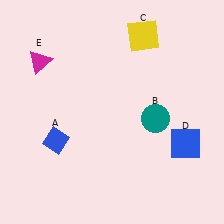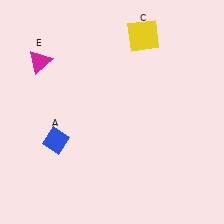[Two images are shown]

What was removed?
The teal circle (B), the blue square (D) were removed in Image 2.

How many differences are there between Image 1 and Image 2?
There are 2 differences between the two images.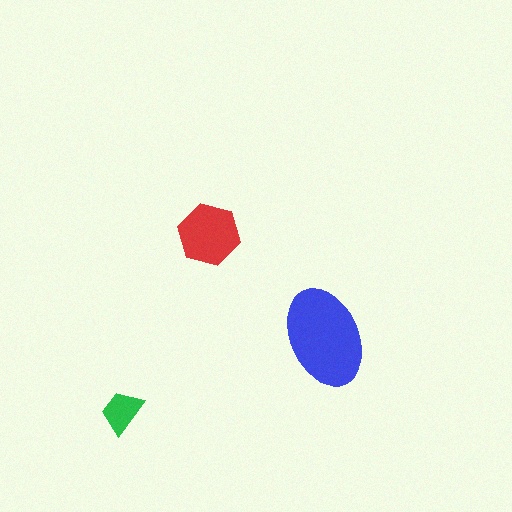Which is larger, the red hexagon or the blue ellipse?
The blue ellipse.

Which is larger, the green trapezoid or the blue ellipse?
The blue ellipse.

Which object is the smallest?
The green trapezoid.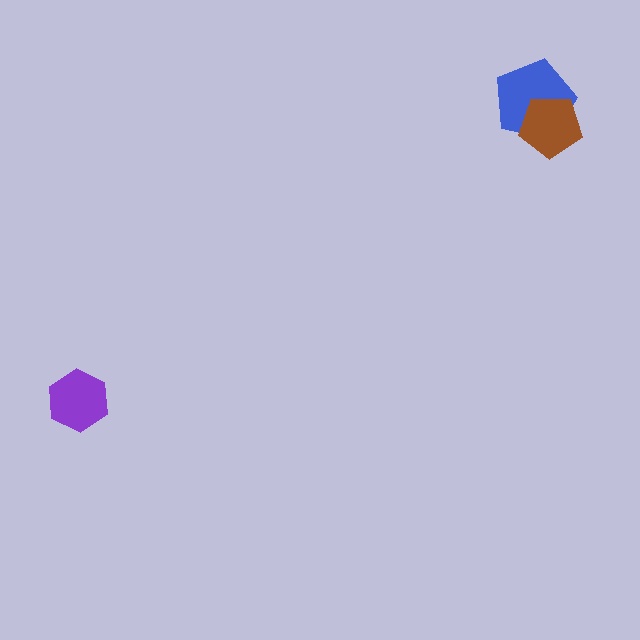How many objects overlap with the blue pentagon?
1 object overlaps with the blue pentagon.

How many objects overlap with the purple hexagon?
0 objects overlap with the purple hexagon.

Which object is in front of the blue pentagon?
The brown pentagon is in front of the blue pentagon.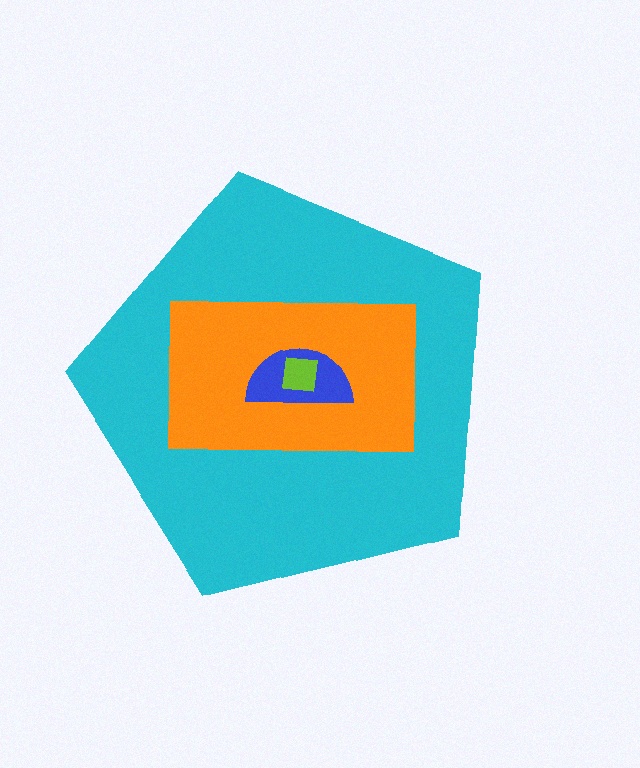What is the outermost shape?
The cyan pentagon.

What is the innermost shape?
The lime square.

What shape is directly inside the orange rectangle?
The blue semicircle.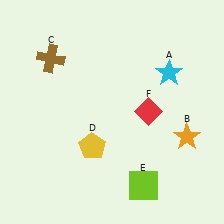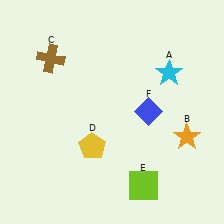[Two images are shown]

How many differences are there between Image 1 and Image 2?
There is 1 difference between the two images.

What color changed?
The diamond (F) changed from red in Image 1 to blue in Image 2.